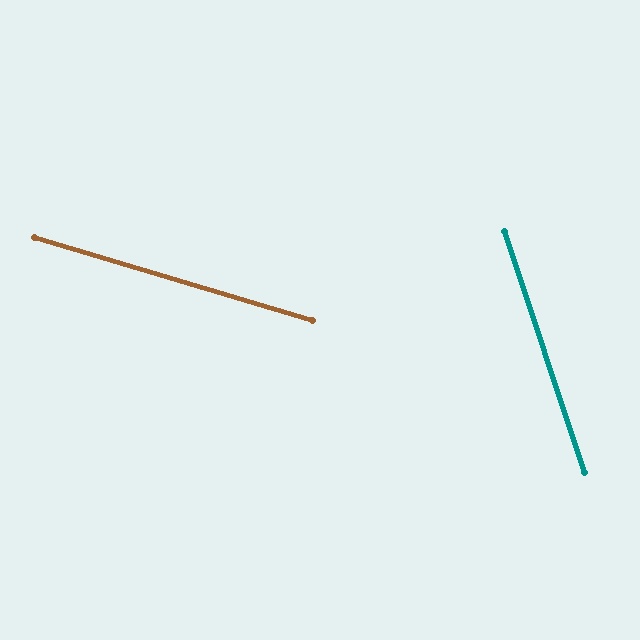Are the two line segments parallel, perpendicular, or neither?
Neither parallel nor perpendicular — they differ by about 55°.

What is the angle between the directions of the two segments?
Approximately 55 degrees.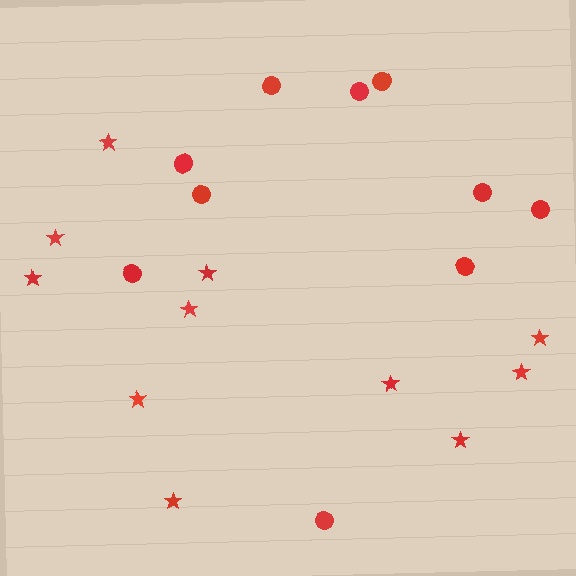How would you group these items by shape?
There are 2 groups: one group of circles (10) and one group of stars (11).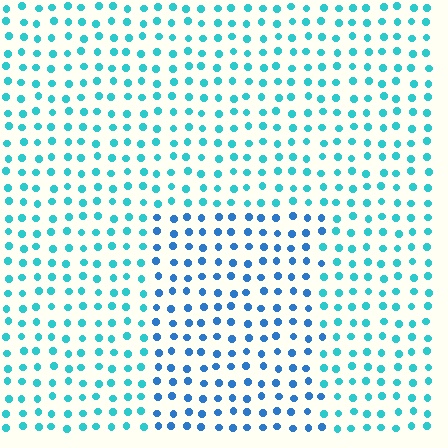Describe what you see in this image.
The image is filled with small cyan elements in a uniform arrangement. A rectangle-shaped region is visible where the elements are tinted to a slightly different hue, forming a subtle color boundary.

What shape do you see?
I see a rectangle.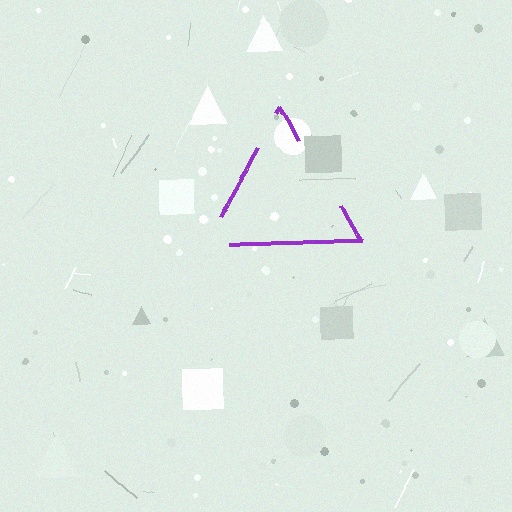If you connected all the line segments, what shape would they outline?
They would outline a triangle.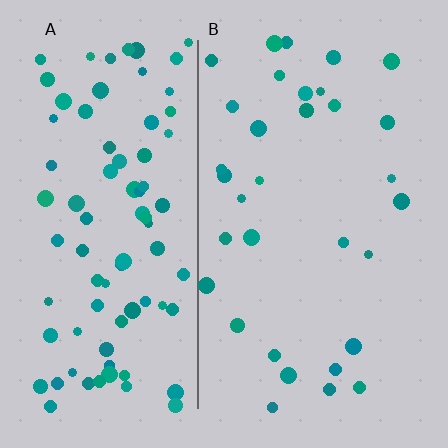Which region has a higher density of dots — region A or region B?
A (the left).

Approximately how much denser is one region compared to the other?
Approximately 2.6× — region A over region B.